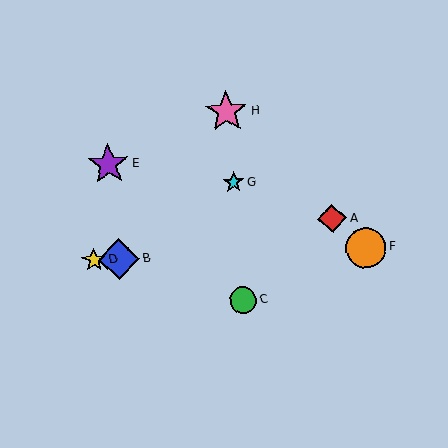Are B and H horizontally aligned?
No, B is at y≈259 and H is at y≈112.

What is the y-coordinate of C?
Object C is at y≈300.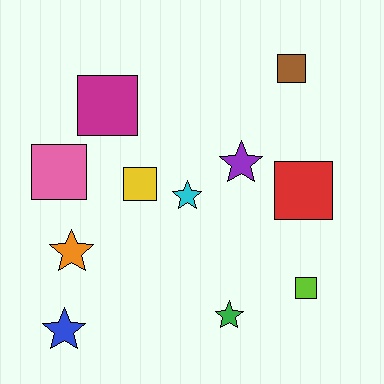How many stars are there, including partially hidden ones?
There are 5 stars.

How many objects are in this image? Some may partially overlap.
There are 11 objects.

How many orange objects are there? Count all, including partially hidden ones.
There is 1 orange object.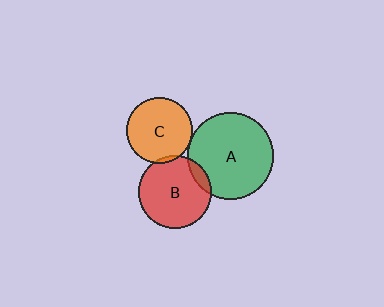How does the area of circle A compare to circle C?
Approximately 1.7 times.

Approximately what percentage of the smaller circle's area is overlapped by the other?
Approximately 5%.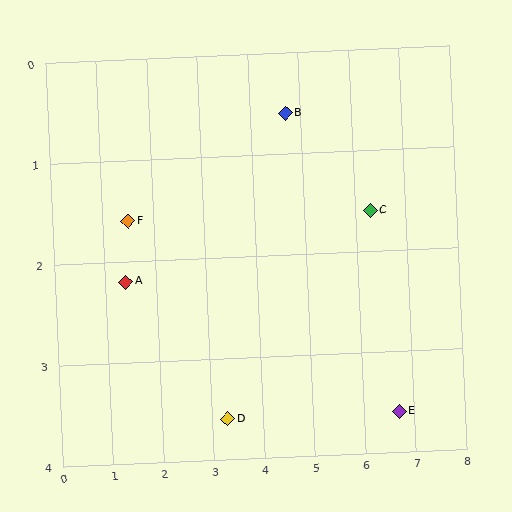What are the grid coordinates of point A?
Point A is at approximately (1.4, 2.2).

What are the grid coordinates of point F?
Point F is at approximately (1.5, 1.6).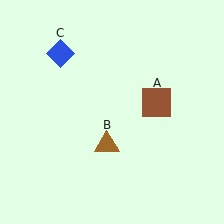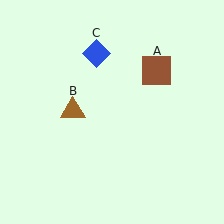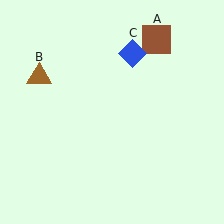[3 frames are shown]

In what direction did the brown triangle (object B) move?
The brown triangle (object B) moved up and to the left.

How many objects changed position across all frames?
3 objects changed position: brown square (object A), brown triangle (object B), blue diamond (object C).